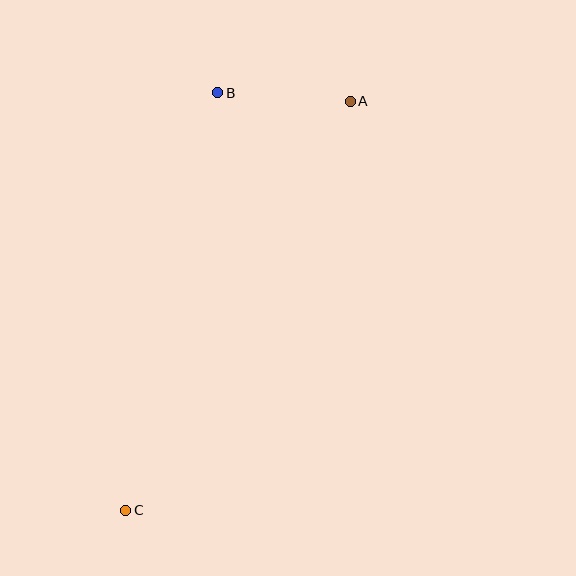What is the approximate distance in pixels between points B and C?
The distance between B and C is approximately 427 pixels.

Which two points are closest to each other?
Points A and B are closest to each other.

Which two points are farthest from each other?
Points A and C are farthest from each other.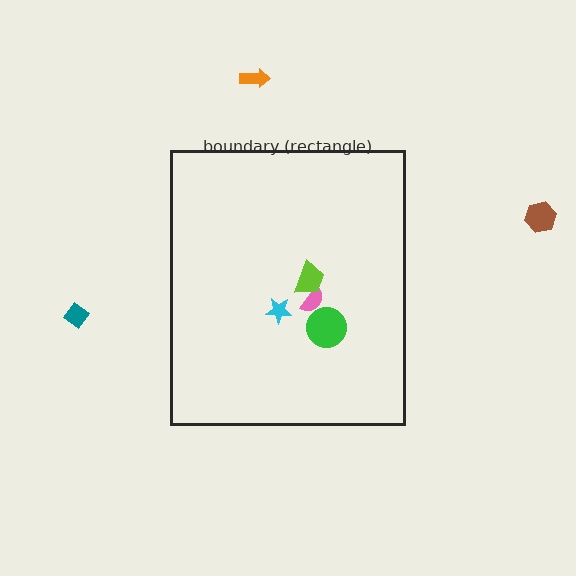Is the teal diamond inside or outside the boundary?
Outside.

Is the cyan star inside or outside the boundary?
Inside.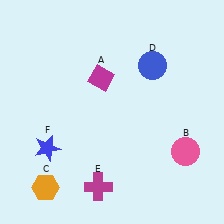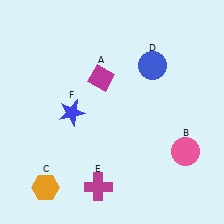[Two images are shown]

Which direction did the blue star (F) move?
The blue star (F) moved up.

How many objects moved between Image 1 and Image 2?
1 object moved between the two images.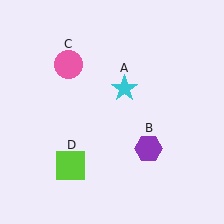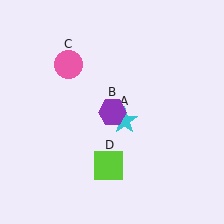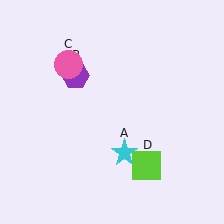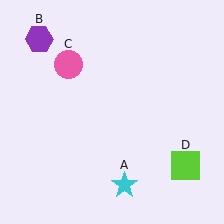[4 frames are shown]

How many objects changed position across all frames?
3 objects changed position: cyan star (object A), purple hexagon (object B), lime square (object D).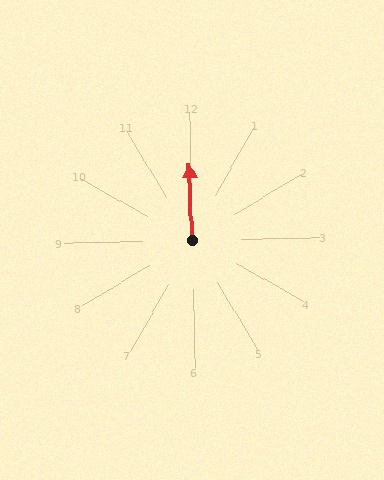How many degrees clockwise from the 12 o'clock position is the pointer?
Approximately 359 degrees.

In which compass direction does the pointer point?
North.